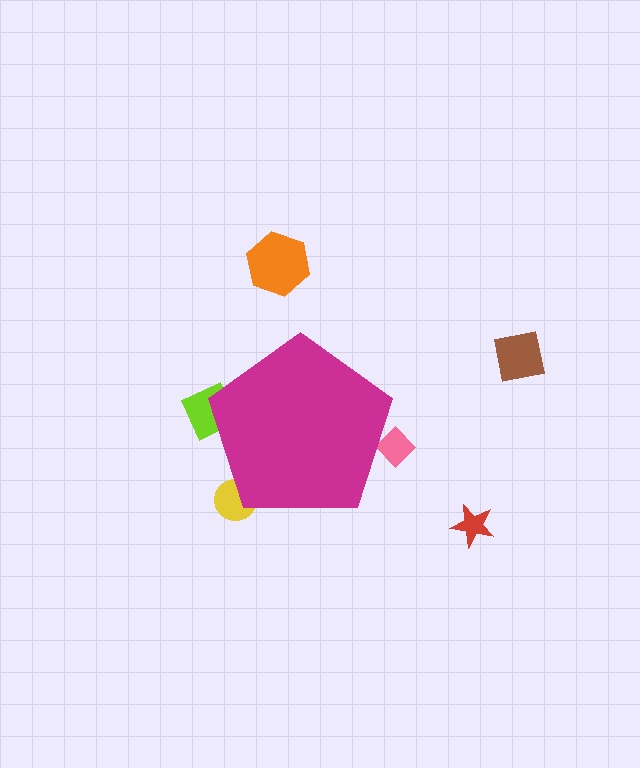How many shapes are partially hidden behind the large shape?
3 shapes are partially hidden.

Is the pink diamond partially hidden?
Yes, the pink diamond is partially hidden behind the magenta pentagon.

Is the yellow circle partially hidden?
Yes, the yellow circle is partially hidden behind the magenta pentagon.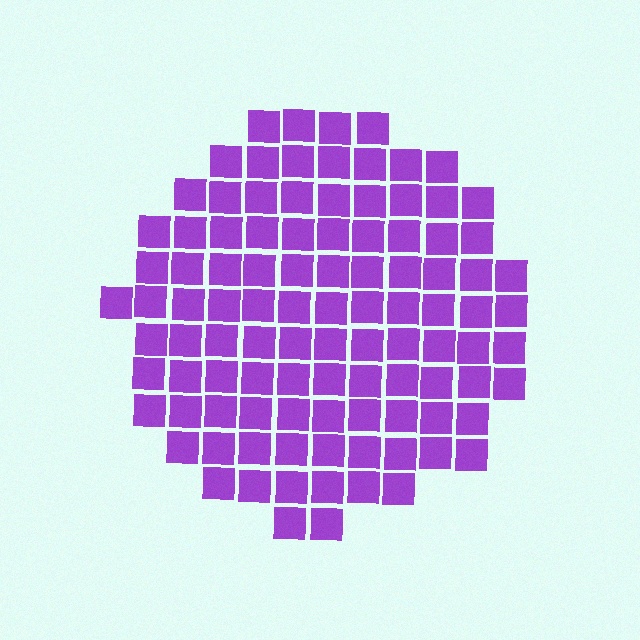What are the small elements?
The small elements are squares.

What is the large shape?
The large shape is a circle.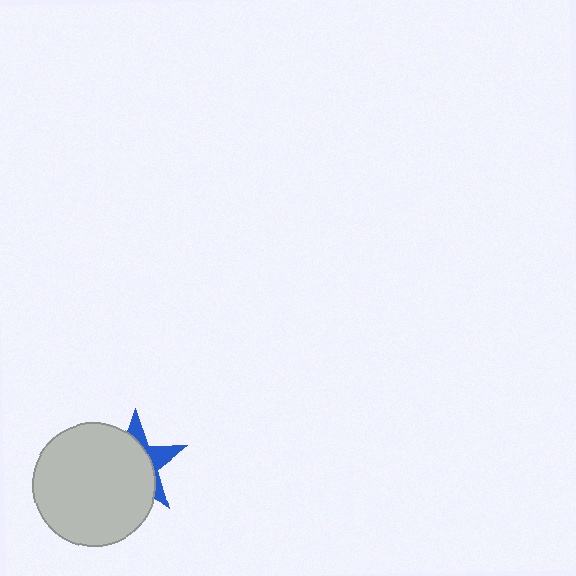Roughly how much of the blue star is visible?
A small part of it is visible (roughly 32%).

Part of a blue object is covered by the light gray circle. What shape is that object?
It is a star.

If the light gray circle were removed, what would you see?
You would see the complete blue star.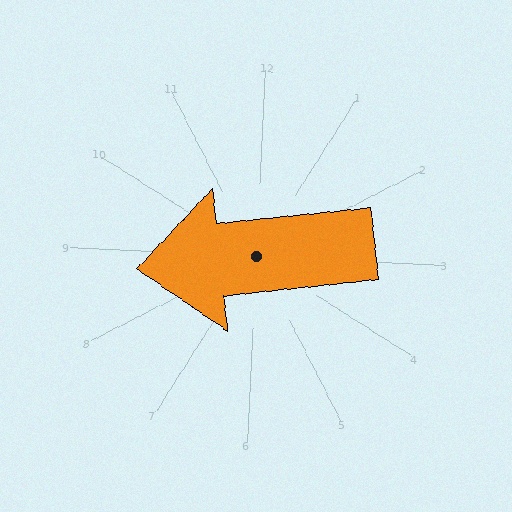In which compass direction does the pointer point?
West.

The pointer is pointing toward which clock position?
Roughly 9 o'clock.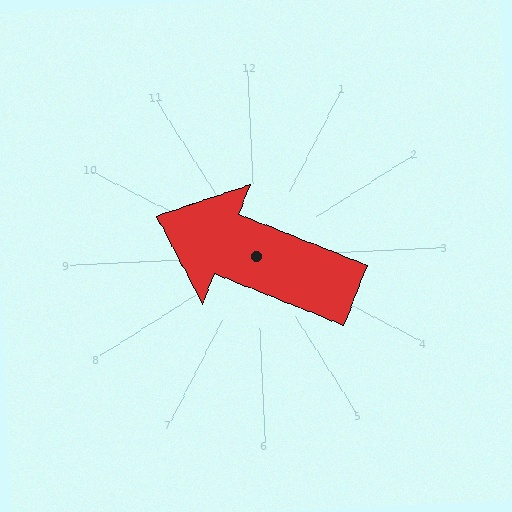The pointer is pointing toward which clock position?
Roughly 10 o'clock.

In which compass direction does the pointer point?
Northwest.